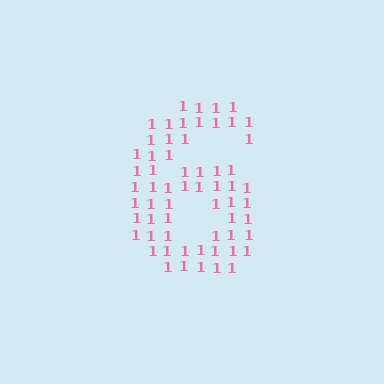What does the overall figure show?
The overall figure shows the digit 6.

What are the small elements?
The small elements are digit 1's.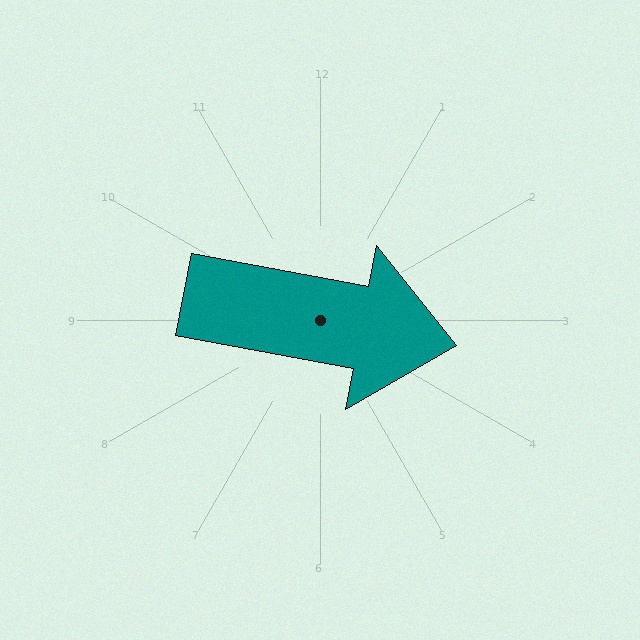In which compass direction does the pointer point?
East.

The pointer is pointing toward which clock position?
Roughly 3 o'clock.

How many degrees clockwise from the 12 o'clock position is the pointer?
Approximately 101 degrees.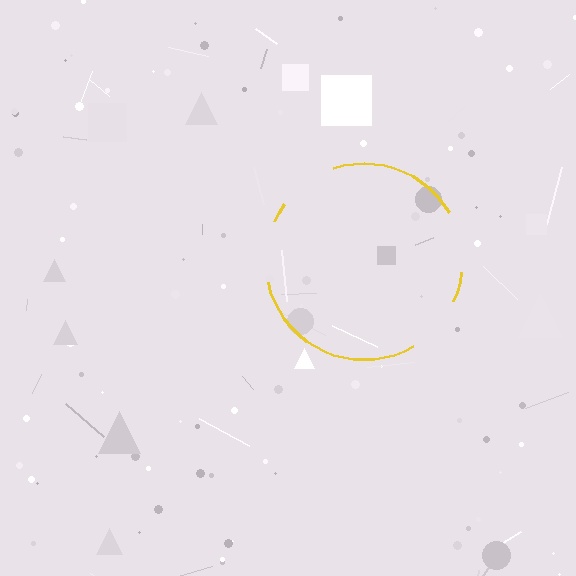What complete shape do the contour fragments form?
The contour fragments form a circle.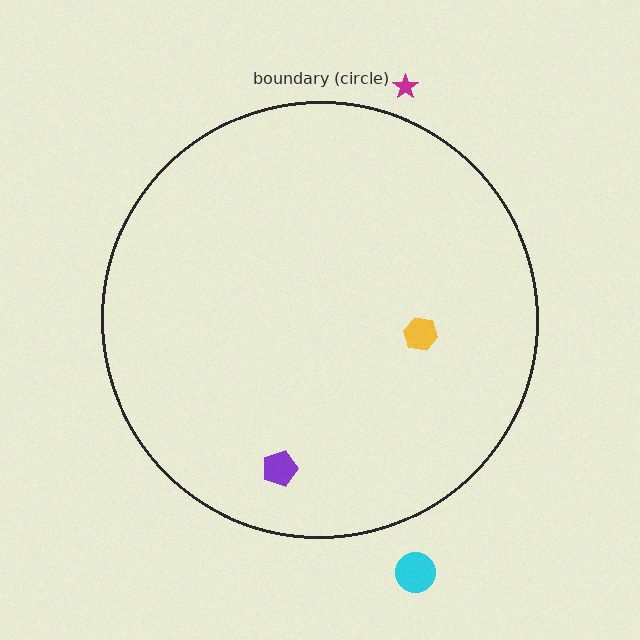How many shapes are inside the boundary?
2 inside, 2 outside.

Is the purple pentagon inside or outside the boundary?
Inside.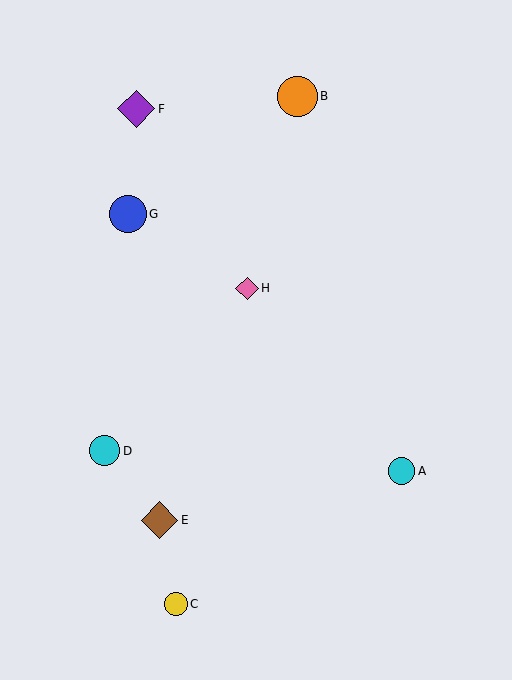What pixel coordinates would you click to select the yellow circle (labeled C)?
Click at (176, 604) to select the yellow circle C.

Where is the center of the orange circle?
The center of the orange circle is at (298, 96).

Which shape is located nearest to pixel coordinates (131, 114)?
The purple diamond (labeled F) at (136, 109) is nearest to that location.